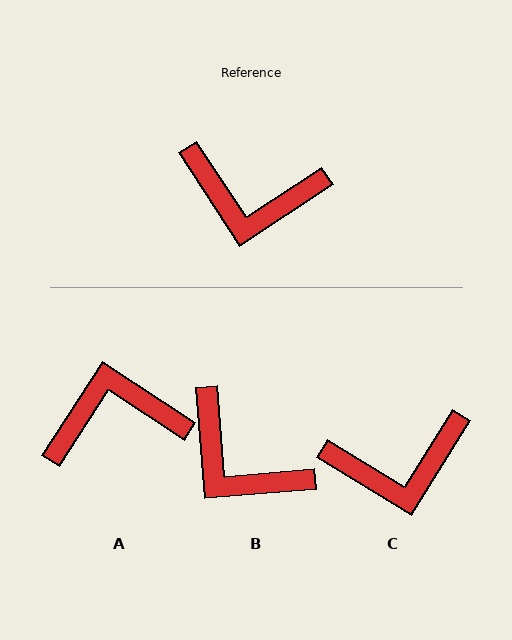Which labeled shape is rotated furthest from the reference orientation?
A, about 156 degrees away.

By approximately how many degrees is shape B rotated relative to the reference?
Approximately 29 degrees clockwise.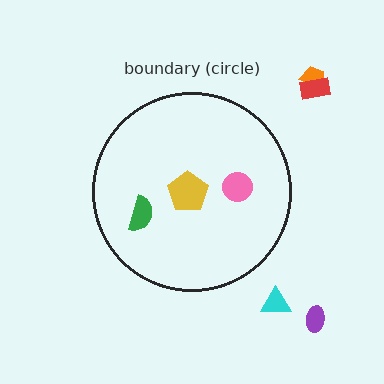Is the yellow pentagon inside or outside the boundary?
Inside.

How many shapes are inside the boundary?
3 inside, 4 outside.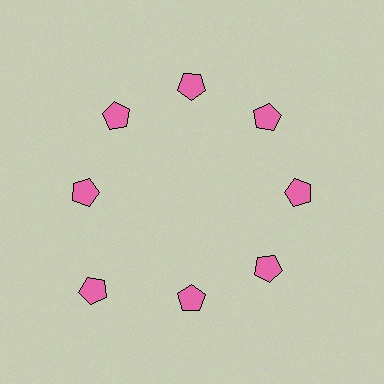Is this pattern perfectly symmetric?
No. The 8 pink pentagons are arranged in a ring, but one element near the 8 o'clock position is pushed outward from the center, breaking the 8-fold rotational symmetry.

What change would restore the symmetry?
The symmetry would be restored by moving it inward, back onto the ring so that all 8 pentagons sit at equal angles and equal distance from the center.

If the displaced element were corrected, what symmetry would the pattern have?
It would have 8-fold rotational symmetry — the pattern would map onto itself every 45 degrees.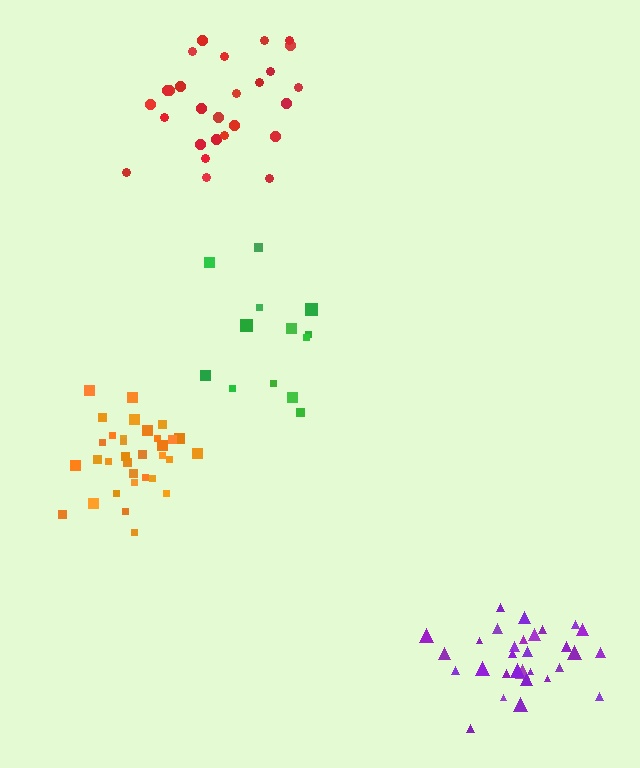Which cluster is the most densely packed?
Orange.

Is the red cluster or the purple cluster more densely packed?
Purple.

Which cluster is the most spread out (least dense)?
Green.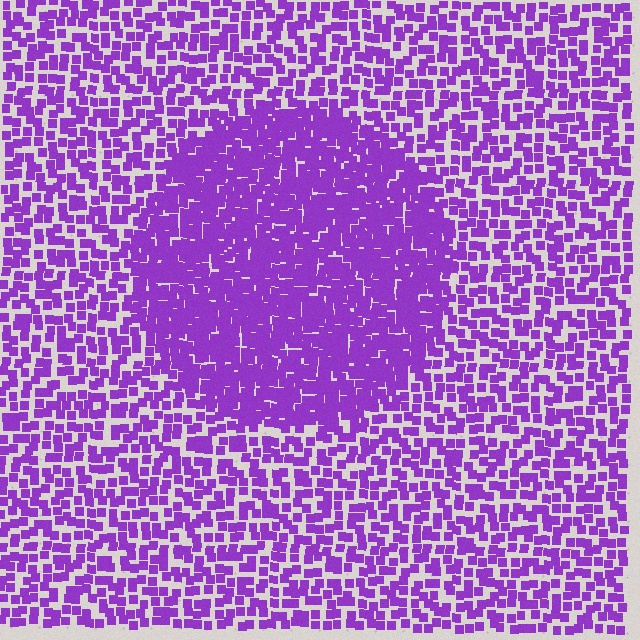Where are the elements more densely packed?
The elements are more densely packed inside the circle boundary.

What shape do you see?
I see a circle.